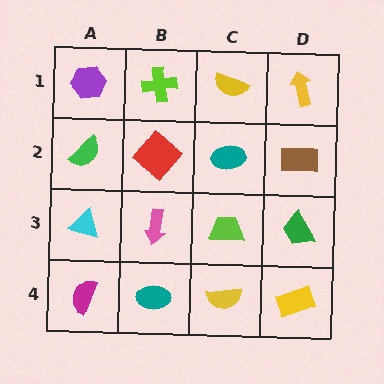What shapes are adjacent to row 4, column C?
A lime trapezoid (row 3, column C), a teal ellipse (row 4, column B), a yellow rectangle (row 4, column D).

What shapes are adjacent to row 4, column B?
A pink arrow (row 3, column B), a magenta semicircle (row 4, column A), a yellow semicircle (row 4, column C).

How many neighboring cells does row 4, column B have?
3.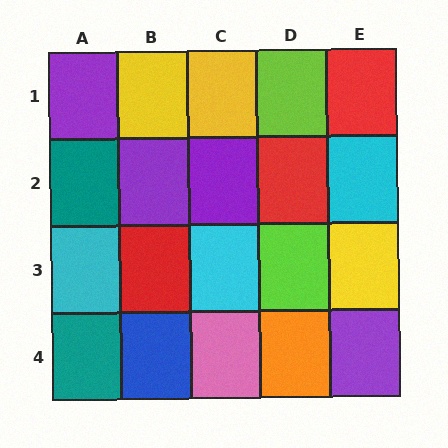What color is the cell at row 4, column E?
Purple.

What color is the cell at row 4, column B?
Blue.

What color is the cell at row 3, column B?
Red.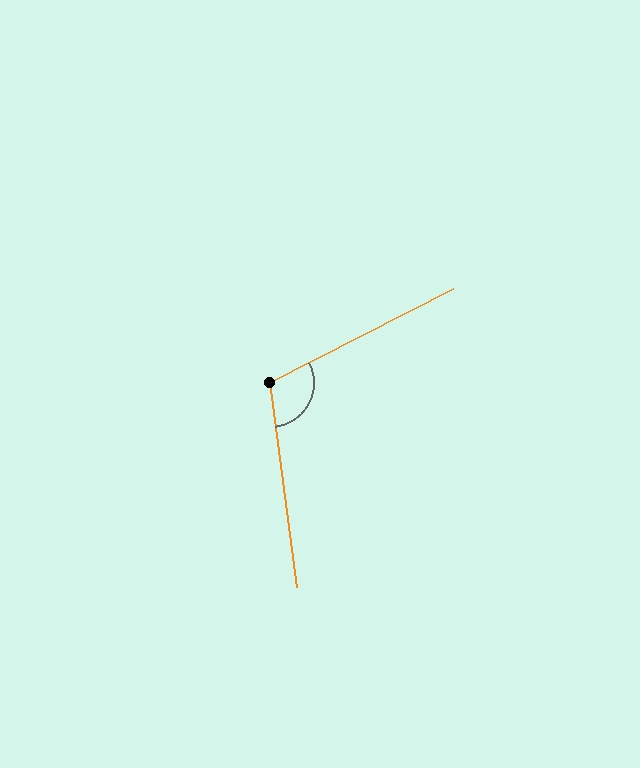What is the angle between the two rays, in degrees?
Approximately 110 degrees.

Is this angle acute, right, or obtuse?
It is obtuse.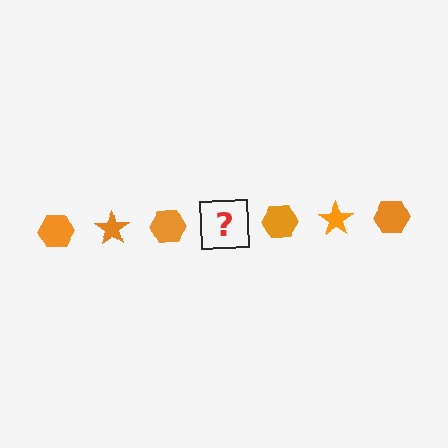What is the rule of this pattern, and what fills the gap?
The rule is that the pattern cycles through hexagon, star shapes in orange. The gap should be filled with an orange star.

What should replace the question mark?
The question mark should be replaced with an orange star.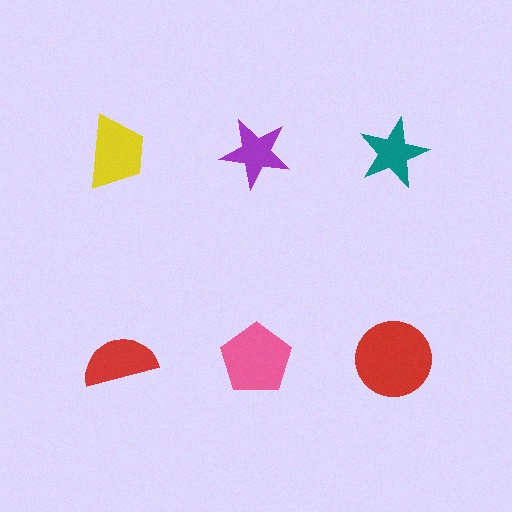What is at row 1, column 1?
A yellow trapezoid.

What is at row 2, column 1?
A red semicircle.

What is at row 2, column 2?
A pink pentagon.